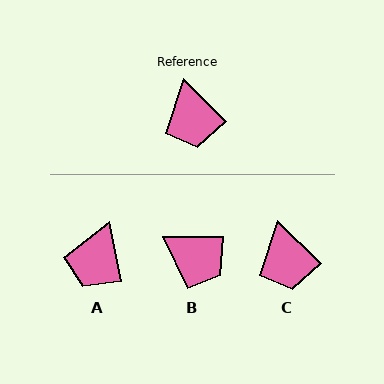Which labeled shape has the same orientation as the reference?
C.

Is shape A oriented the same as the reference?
No, it is off by about 34 degrees.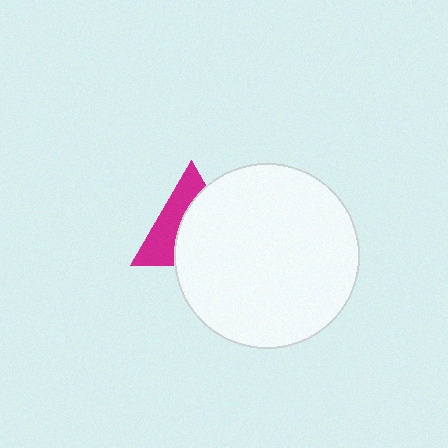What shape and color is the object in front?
The object in front is a white circle.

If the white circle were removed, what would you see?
You would see the complete magenta triangle.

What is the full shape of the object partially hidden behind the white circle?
The partially hidden object is a magenta triangle.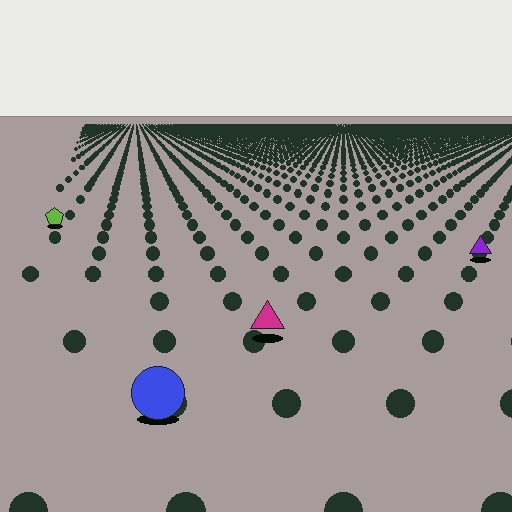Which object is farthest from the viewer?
The lime pentagon is farthest from the viewer. It appears smaller and the ground texture around it is denser.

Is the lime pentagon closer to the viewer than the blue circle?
No. The blue circle is closer — you can tell from the texture gradient: the ground texture is coarser near it.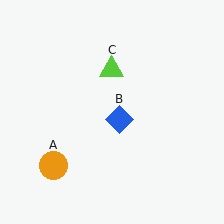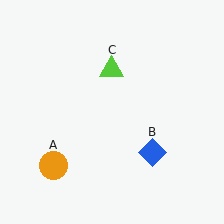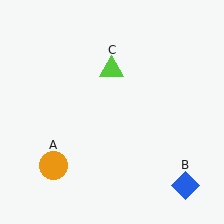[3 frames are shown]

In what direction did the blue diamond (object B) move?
The blue diamond (object B) moved down and to the right.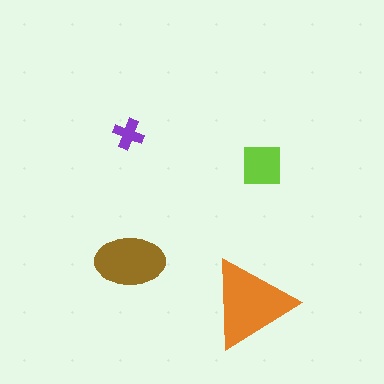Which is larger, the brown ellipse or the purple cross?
The brown ellipse.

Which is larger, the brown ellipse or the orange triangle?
The orange triangle.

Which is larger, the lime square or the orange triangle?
The orange triangle.